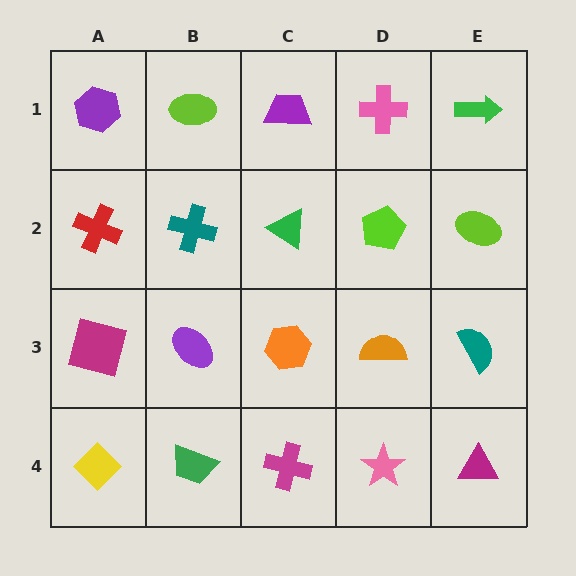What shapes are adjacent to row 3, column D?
A lime pentagon (row 2, column D), a pink star (row 4, column D), an orange hexagon (row 3, column C), a teal semicircle (row 3, column E).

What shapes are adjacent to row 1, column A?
A red cross (row 2, column A), a lime ellipse (row 1, column B).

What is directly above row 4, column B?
A purple ellipse.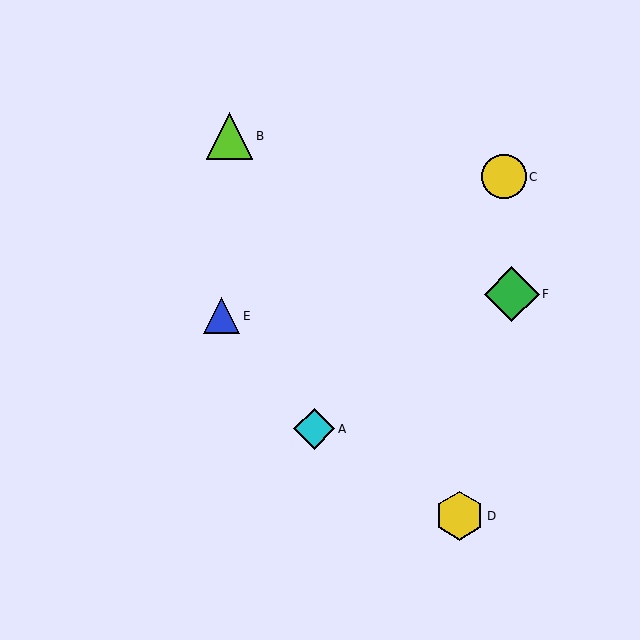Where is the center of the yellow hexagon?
The center of the yellow hexagon is at (459, 516).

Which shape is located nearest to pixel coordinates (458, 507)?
The yellow hexagon (labeled D) at (459, 516) is nearest to that location.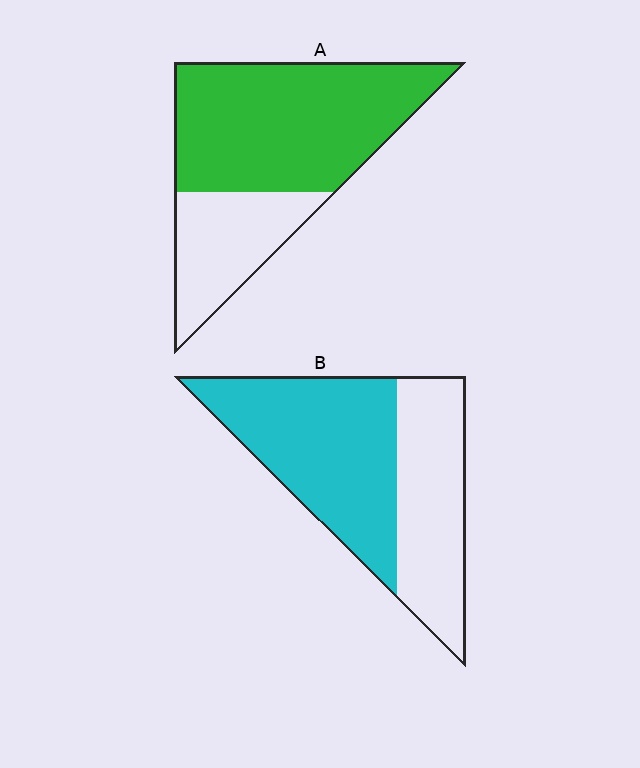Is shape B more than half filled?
Yes.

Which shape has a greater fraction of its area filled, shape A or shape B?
Shape A.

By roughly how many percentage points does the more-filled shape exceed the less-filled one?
By roughly 10 percentage points (A over B).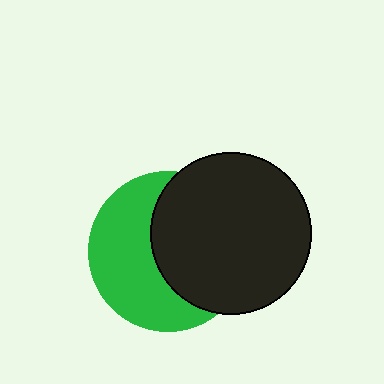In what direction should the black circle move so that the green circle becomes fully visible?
The black circle should move right. That is the shortest direction to clear the overlap and leave the green circle fully visible.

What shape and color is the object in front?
The object in front is a black circle.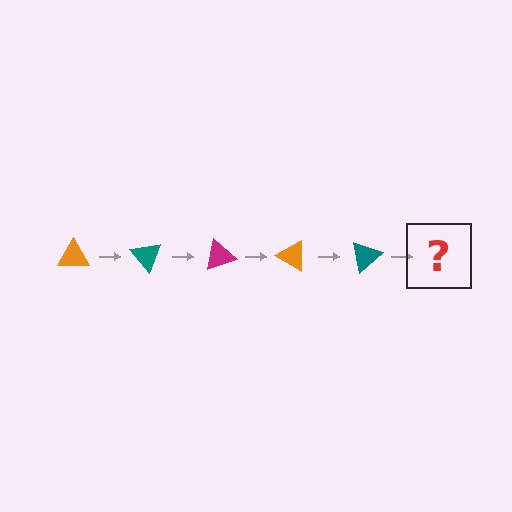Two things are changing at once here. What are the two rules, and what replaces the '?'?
The two rules are that it rotates 50 degrees each step and the color cycles through orange, teal, and magenta. The '?' should be a magenta triangle, rotated 250 degrees from the start.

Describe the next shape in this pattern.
It should be a magenta triangle, rotated 250 degrees from the start.